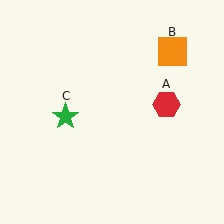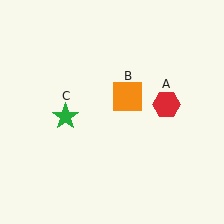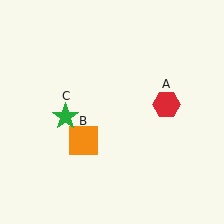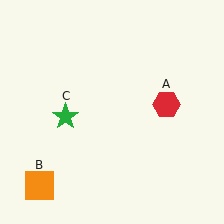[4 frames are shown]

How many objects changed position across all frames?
1 object changed position: orange square (object B).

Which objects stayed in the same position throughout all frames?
Red hexagon (object A) and green star (object C) remained stationary.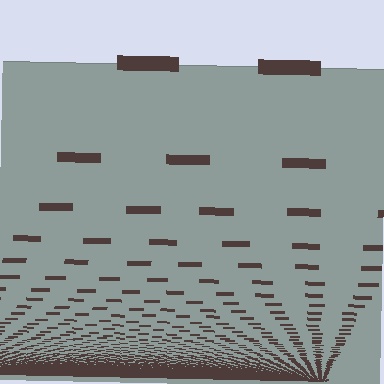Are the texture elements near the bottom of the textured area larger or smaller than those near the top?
Smaller. The gradient is inverted — elements near the bottom are smaller and denser.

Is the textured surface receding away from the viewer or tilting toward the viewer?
The surface appears to tilt toward the viewer. Texture elements get larger and sparser toward the top.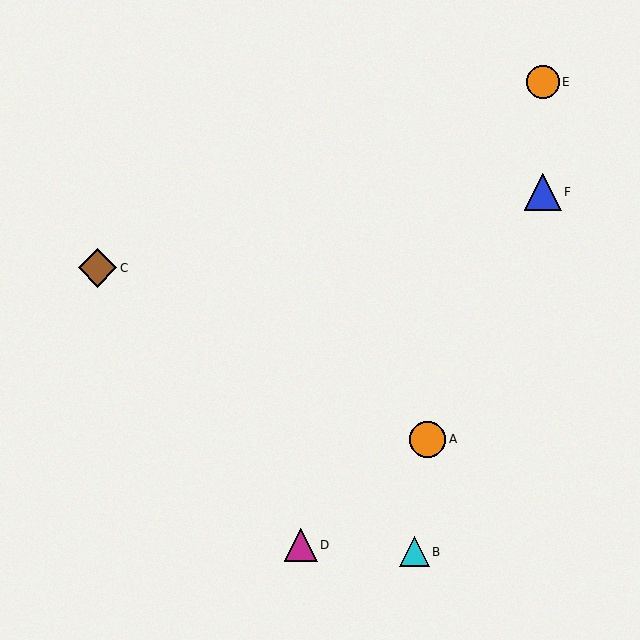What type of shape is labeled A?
Shape A is an orange circle.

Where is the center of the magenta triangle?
The center of the magenta triangle is at (301, 545).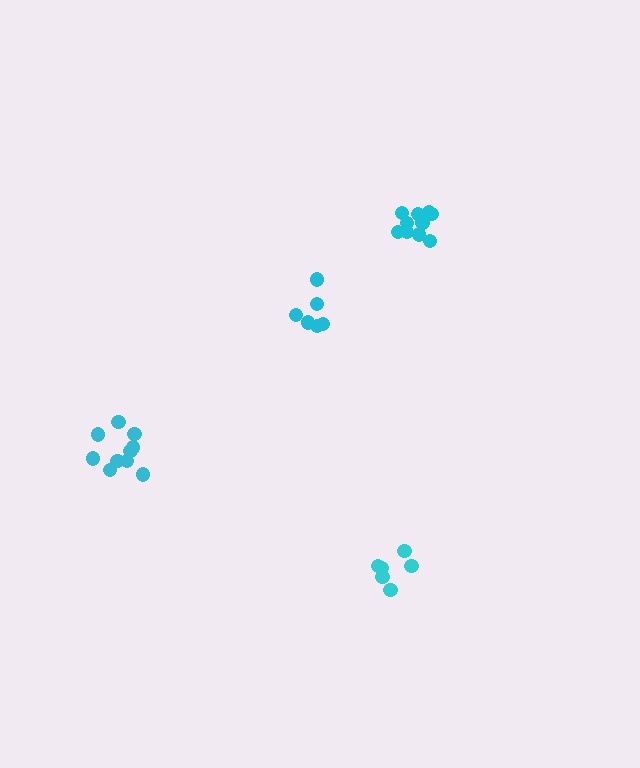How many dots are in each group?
Group 1: 6 dots, Group 2: 10 dots, Group 3: 6 dots, Group 4: 10 dots (32 total).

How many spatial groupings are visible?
There are 4 spatial groupings.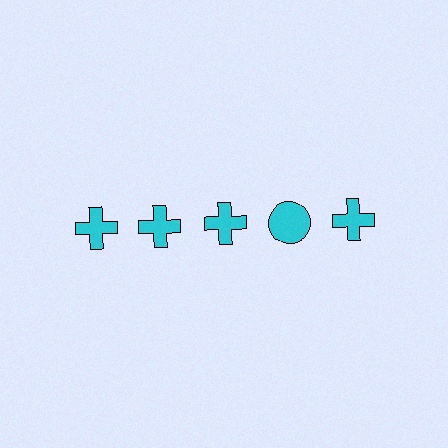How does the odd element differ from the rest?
It has a different shape: circle instead of cross.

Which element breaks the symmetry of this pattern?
The cyan circle in the top row, second from right column breaks the symmetry. All other shapes are cyan crosses.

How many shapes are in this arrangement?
There are 5 shapes arranged in a grid pattern.